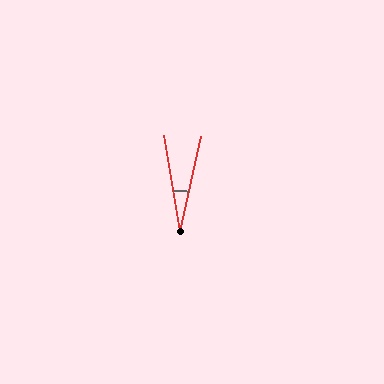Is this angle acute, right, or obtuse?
It is acute.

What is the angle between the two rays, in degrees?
Approximately 22 degrees.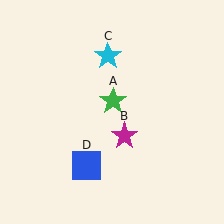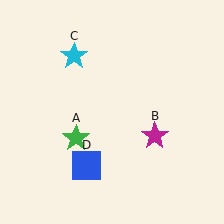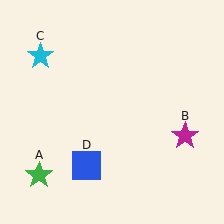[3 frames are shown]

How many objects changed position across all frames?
3 objects changed position: green star (object A), magenta star (object B), cyan star (object C).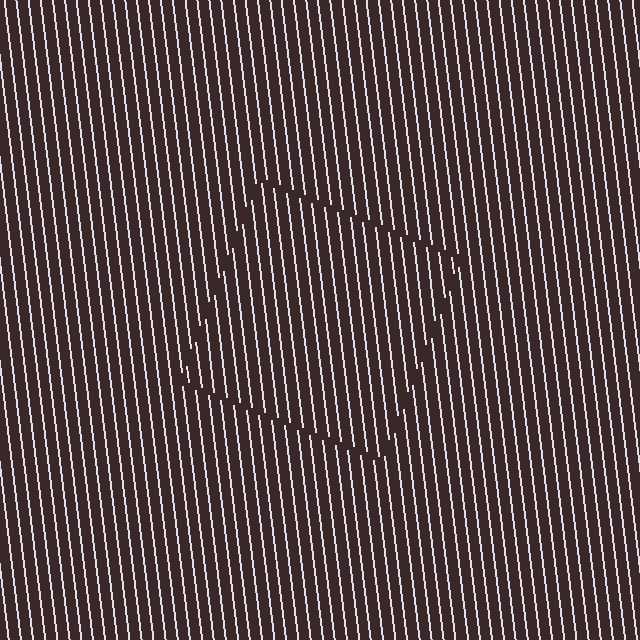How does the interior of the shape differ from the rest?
The interior of the shape contains the same grating, shifted by half a period — the contour is defined by the phase discontinuity where line-ends from the inner and outer gratings abut.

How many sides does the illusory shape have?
4 sides — the line-ends trace a square.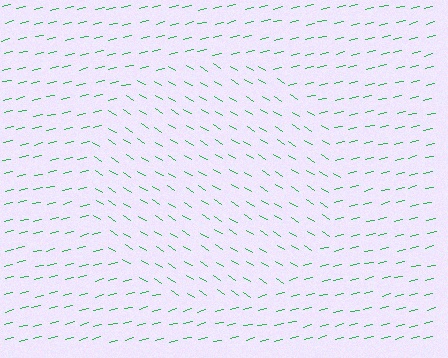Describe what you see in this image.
The image is filled with small green line segments. A circle region in the image has lines oriented differently from the surrounding lines, creating a visible texture boundary.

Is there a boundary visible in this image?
Yes, there is a texture boundary formed by a change in line orientation.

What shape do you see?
I see a circle.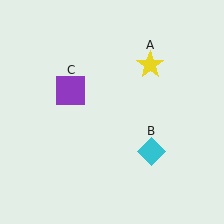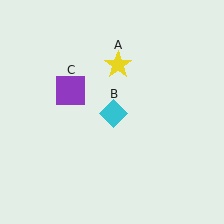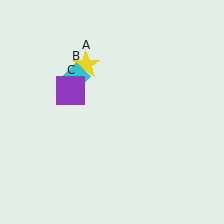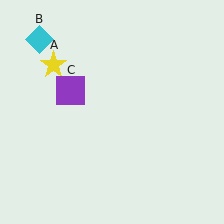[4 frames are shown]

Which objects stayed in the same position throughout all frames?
Purple square (object C) remained stationary.